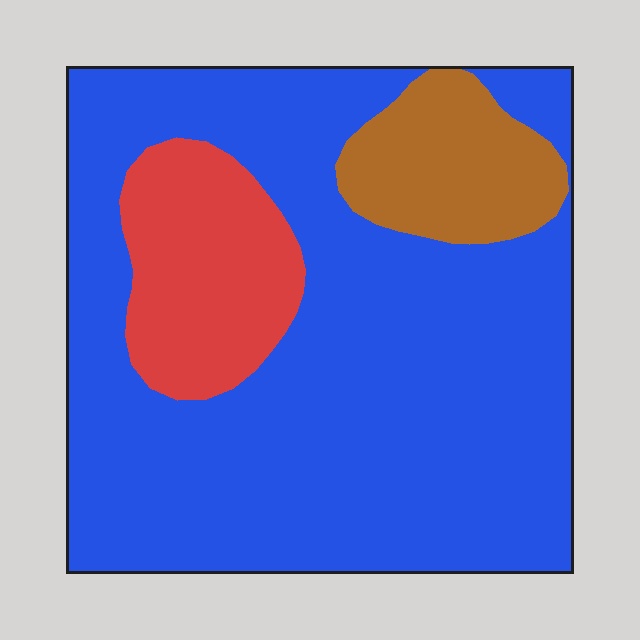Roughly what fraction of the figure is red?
Red covers roughly 15% of the figure.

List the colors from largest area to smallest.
From largest to smallest: blue, red, brown.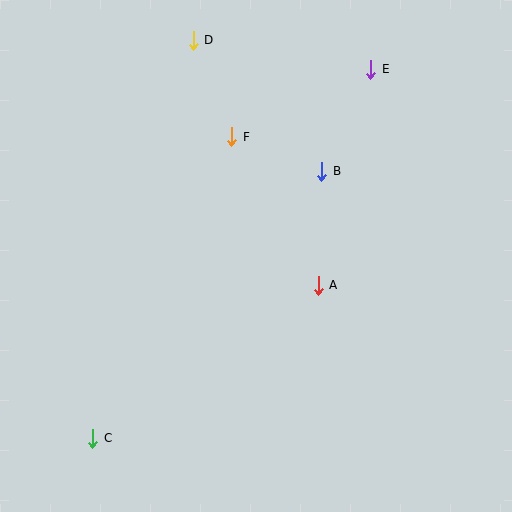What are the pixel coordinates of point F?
Point F is at (232, 137).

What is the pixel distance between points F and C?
The distance between F and C is 332 pixels.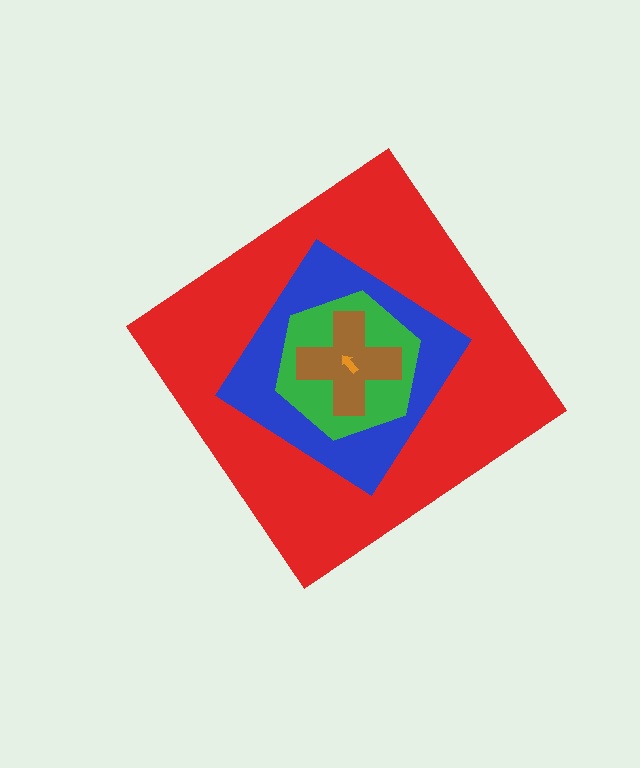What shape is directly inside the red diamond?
The blue diamond.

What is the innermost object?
The orange arrow.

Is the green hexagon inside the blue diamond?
Yes.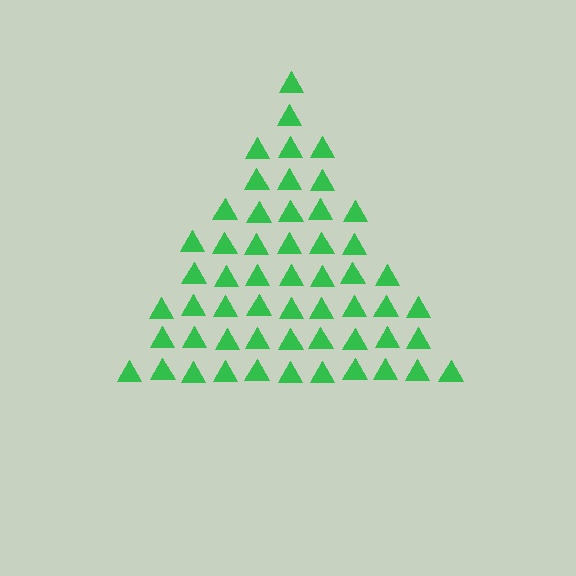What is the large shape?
The large shape is a triangle.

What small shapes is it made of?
It is made of small triangles.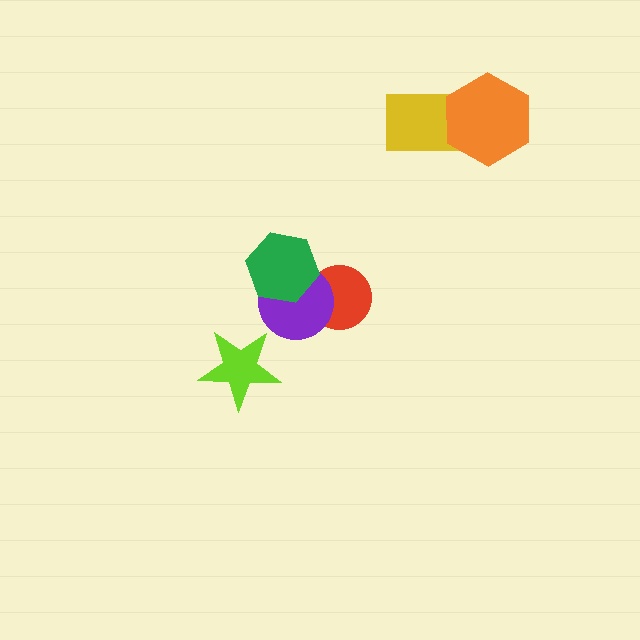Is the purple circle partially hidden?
Yes, it is partially covered by another shape.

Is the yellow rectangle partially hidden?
Yes, it is partially covered by another shape.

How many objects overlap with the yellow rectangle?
1 object overlaps with the yellow rectangle.